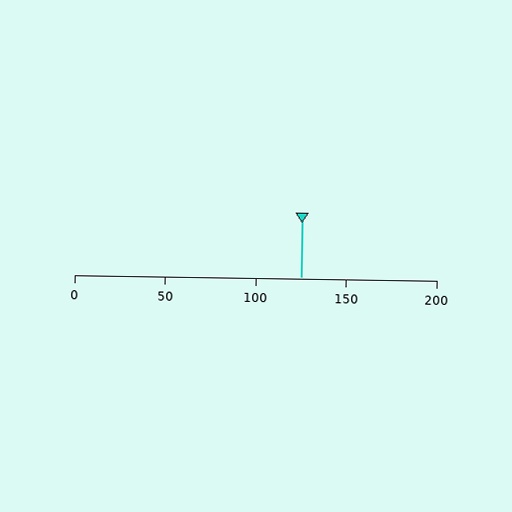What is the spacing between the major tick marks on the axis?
The major ticks are spaced 50 apart.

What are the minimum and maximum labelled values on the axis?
The axis runs from 0 to 200.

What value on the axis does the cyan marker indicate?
The marker indicates approximately 125.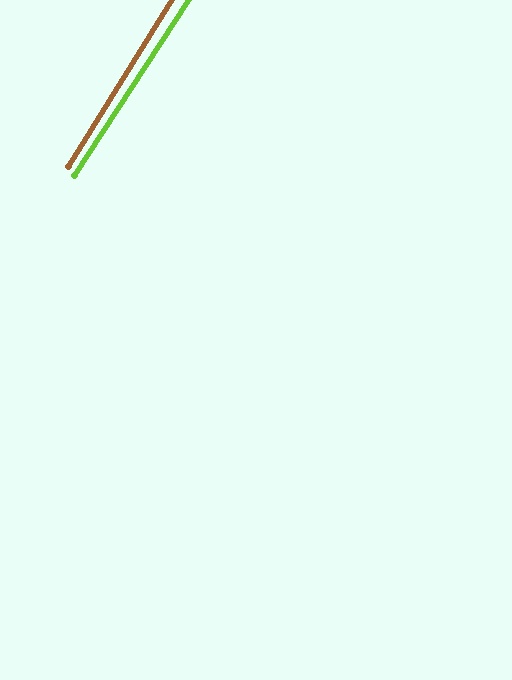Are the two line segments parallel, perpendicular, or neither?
Parallel — their directions differ by only 1.1°.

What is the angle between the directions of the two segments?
Approximately 1 degree.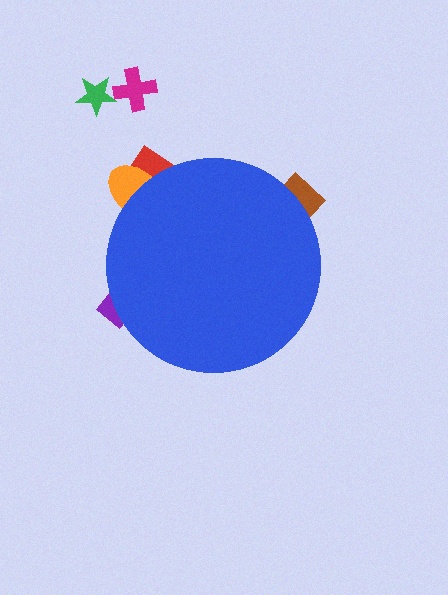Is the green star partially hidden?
No, the green star is fully visible.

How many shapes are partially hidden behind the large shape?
4 shapes are partially hidden.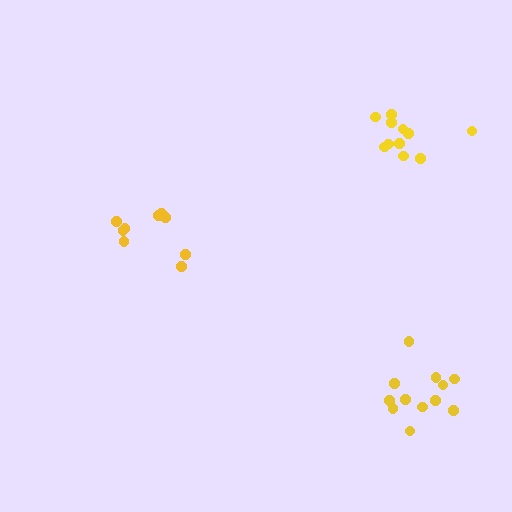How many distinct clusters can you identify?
There are 3 distinct clusters.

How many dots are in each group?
Group 1: 11 dots, Group 2: 9 dots, Group 3: 12 dots (32 total).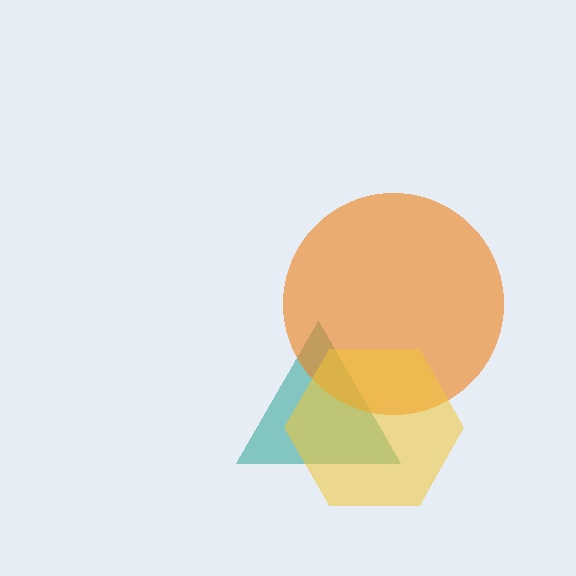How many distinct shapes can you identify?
There are 3 distinct shapes: a teal triangle, an orange circle, a yellow hexagon.